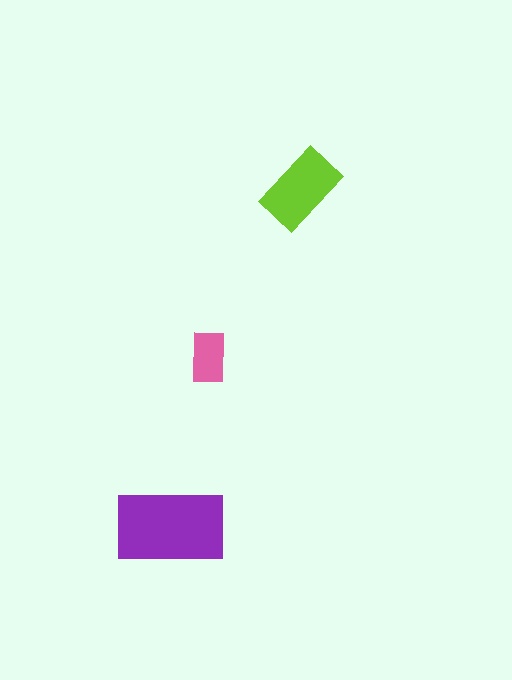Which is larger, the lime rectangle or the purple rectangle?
The purple one.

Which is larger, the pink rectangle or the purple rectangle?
The purple one.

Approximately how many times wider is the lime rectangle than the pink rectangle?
About 1.5 times wider.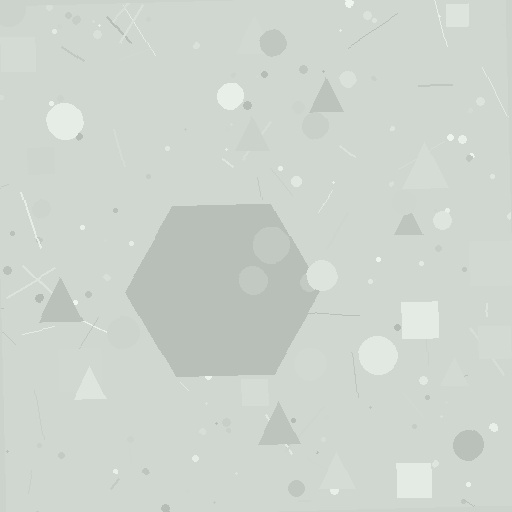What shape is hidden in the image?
A hexagon is hidden in the image.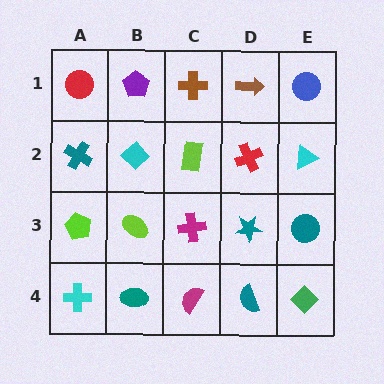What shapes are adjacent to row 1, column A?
A teal cross (row 2, column A), a purple pentagon (row 1, column B).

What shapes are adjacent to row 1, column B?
A cyan diamond (row 2, column B), a red circle (row 1, column A), a brown cross (row 1, column C).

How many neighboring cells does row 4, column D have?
3.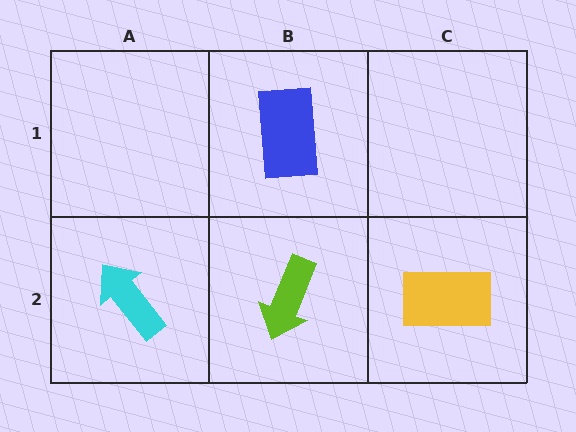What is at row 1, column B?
A blue rectangle.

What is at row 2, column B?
A lime arrow.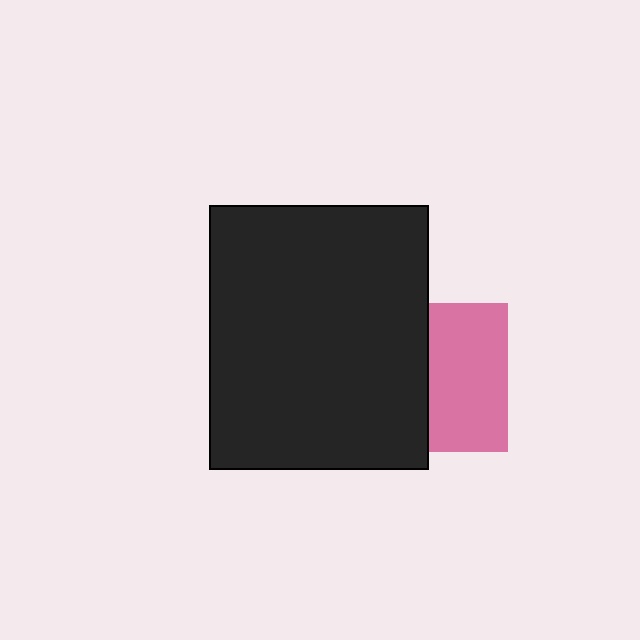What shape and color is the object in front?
The object in front is a black rectangle.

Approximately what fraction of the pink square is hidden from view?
Roughly 47% of the pink square is hidden behind the black rectangle.